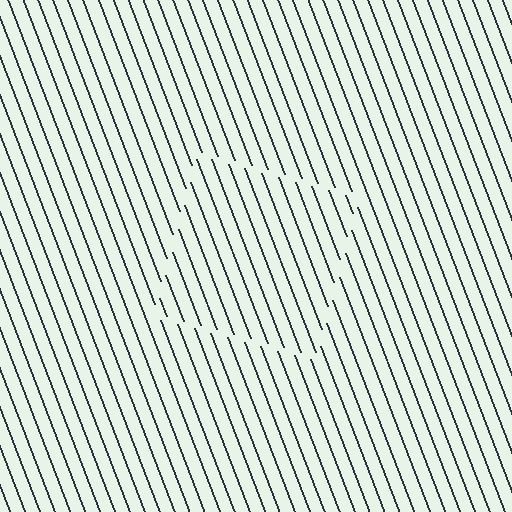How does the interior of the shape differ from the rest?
The interior of the shape contains the same grating, shifted by half a period — the contour is defined by the phase discontinuity where line-ends from the inner and outer gratings abut.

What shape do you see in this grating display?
An illusory square. The interior of the shape contains the same grating, shifted by half a period — the contour is defined by the phase discontinuity where line-ends from the inner and outer gratings abut.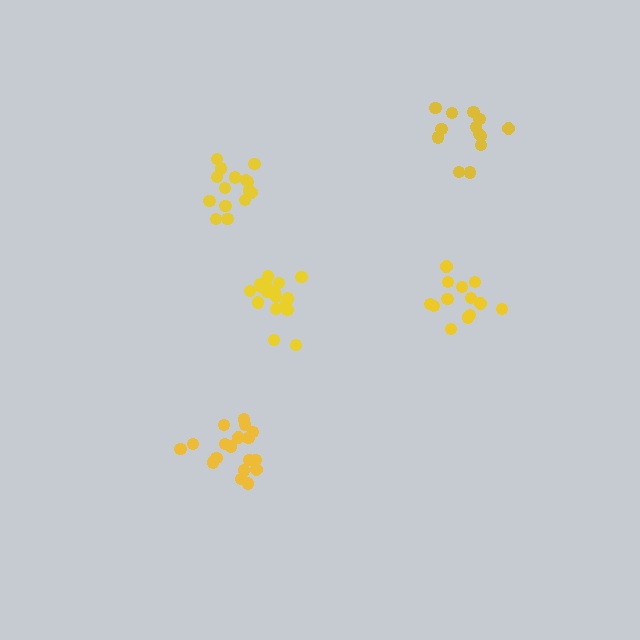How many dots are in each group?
Group 1: 18 dots, Group 2: 13 dots, Group 3: 18 dots, Group 4: 15 dots, Group 5: 13 dots (77 total).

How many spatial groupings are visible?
There are 5 spatial groupings.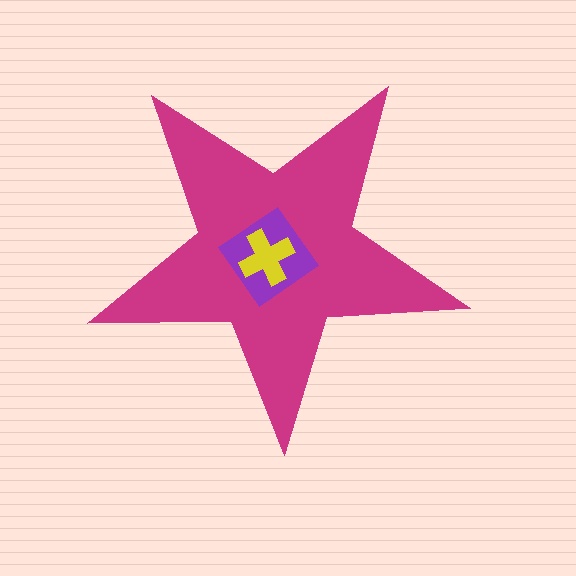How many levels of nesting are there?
3.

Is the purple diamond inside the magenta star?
Yes.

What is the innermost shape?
The yellow cross.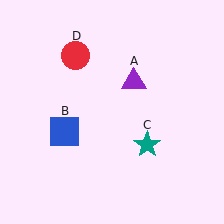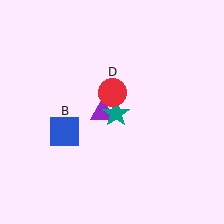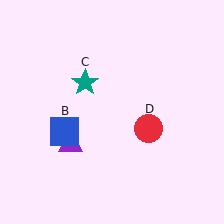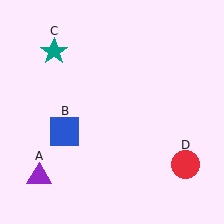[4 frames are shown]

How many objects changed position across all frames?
3 objects changed position: purple triangle (object A), teal star (object C), red circle (object D).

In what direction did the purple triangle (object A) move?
The purple triangle (object A) moved down and to the left.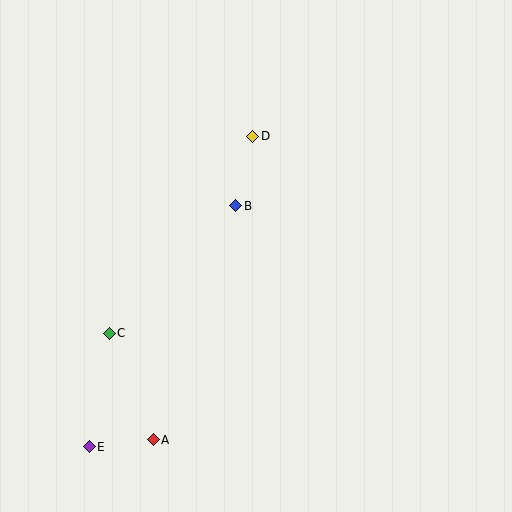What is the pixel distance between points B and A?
The distance between B and A is 248 pixels.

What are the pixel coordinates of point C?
Point C is at (109, 333).